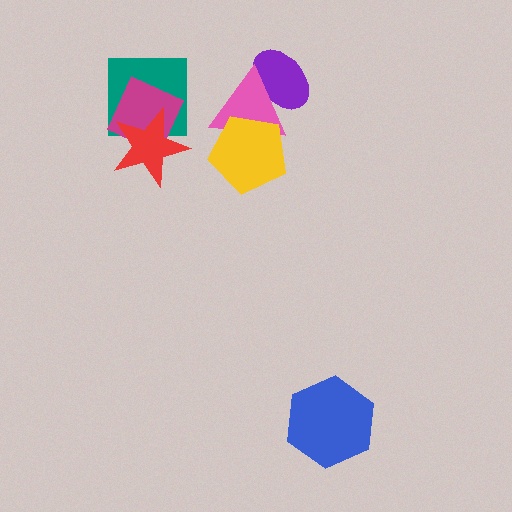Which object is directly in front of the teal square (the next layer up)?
The magenta square is directly in front of the teal square.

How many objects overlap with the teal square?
2 objects overlap with the teal square.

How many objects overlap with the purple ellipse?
1 object overlaps with the purple ellipse.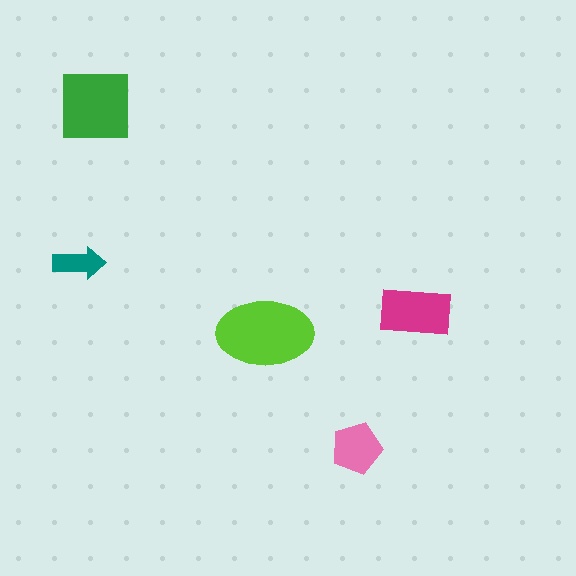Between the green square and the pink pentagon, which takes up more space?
The green square.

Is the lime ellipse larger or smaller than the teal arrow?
Larger.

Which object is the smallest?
The teal arrow.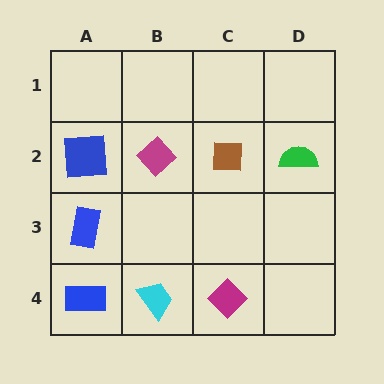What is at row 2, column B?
A magenta diamond.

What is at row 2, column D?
A green semicircle.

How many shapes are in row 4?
3 shapes.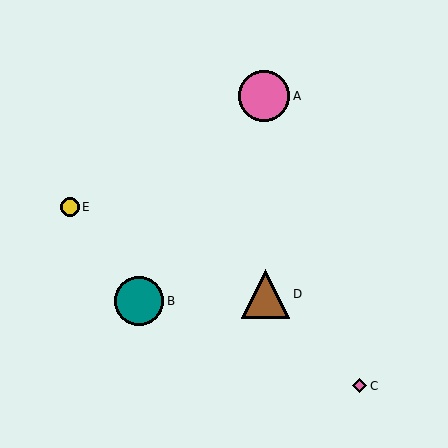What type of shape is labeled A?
Shape A is a pink circle.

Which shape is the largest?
The pink circle (labeled A) is the largest.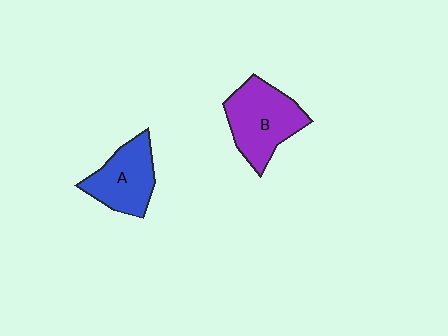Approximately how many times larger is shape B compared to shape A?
Approximately 1.2 times.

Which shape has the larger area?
Shape B (purple).